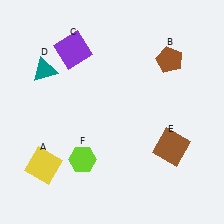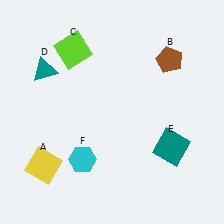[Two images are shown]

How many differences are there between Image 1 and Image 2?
There are 3 differences between the two images.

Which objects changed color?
C changed from purple to lime. E changed from brown to teal. F changed from lime to cyan.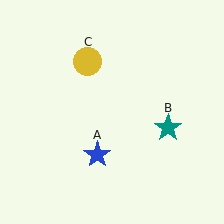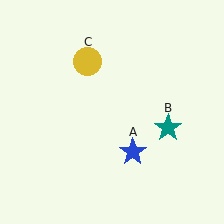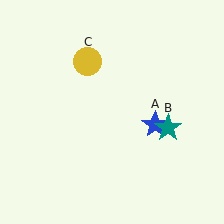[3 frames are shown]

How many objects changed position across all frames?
1 object changed position: blue star (object A).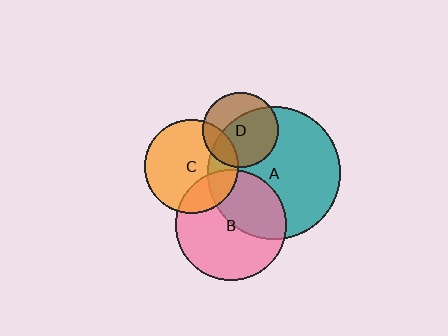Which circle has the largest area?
Circle A (teal).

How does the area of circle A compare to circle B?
Approximately 1.4 times.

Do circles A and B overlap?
Yes.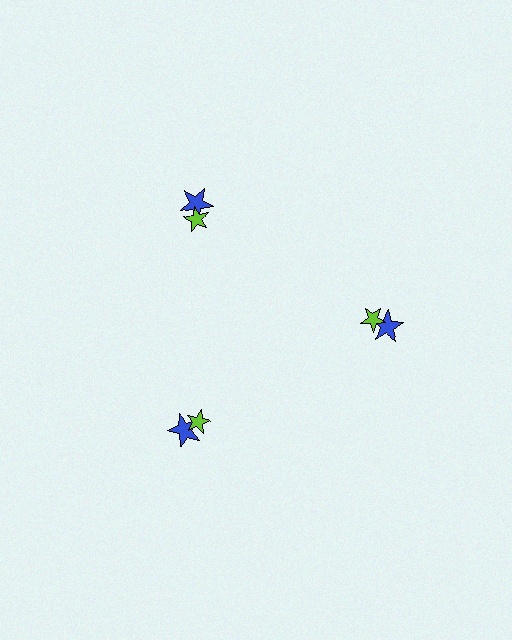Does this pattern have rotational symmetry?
Yes, this pattern has 3-fold rotational symmetry. It looks the same after rotating 120 degrees around the center.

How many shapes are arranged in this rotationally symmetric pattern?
There are 6 shapes, arranged in 3 groups of 2.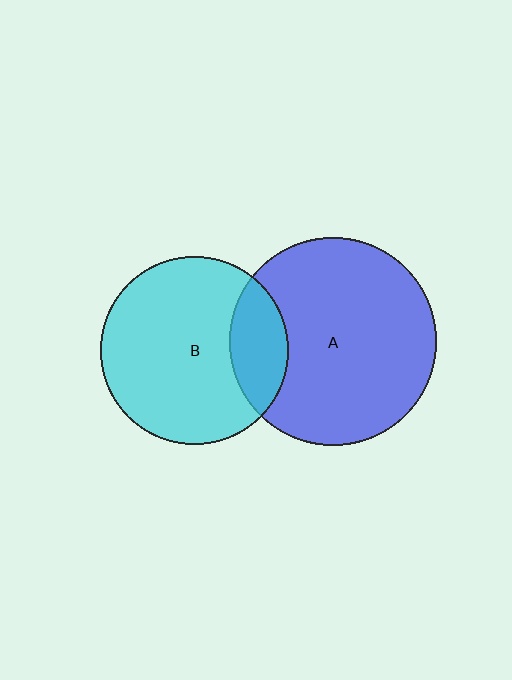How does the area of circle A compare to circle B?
Approximately 1.2 times.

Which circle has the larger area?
Circle A (blue).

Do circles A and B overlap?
Yes.